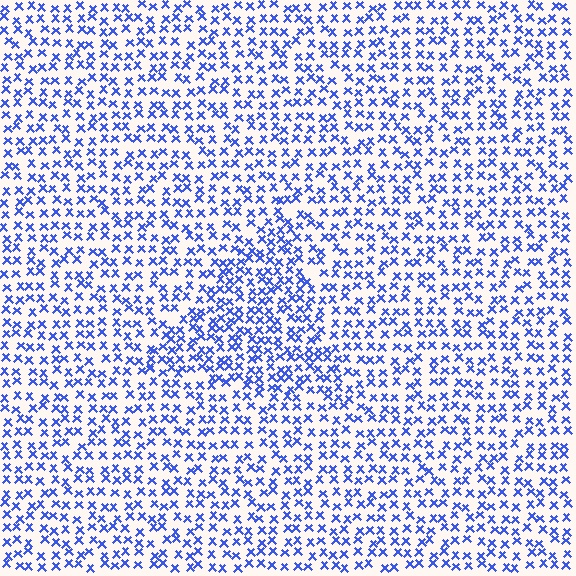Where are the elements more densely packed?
The elements are more densely packed inside the triangle boundary.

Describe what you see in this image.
The image contains small blue elements arranged at two different densities. A triangle-shaped region is visible where the elements are more densely packed than the surrounding area.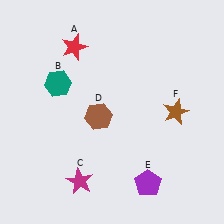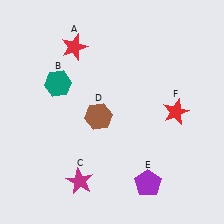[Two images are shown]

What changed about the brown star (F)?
In Image 1, F is brown. In Image 2, it changed to red.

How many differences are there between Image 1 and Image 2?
There is 1 difference between the two images.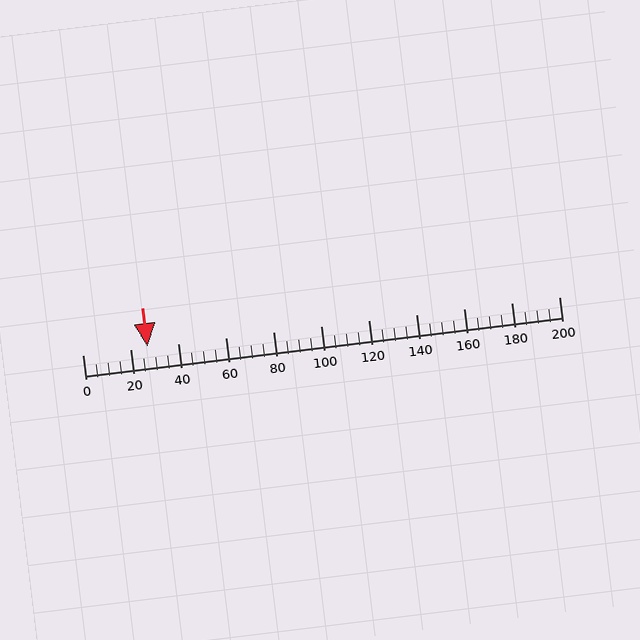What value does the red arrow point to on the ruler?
The red arrow points to approximately 27.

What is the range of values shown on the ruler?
The ruler shows values from 0 to 200.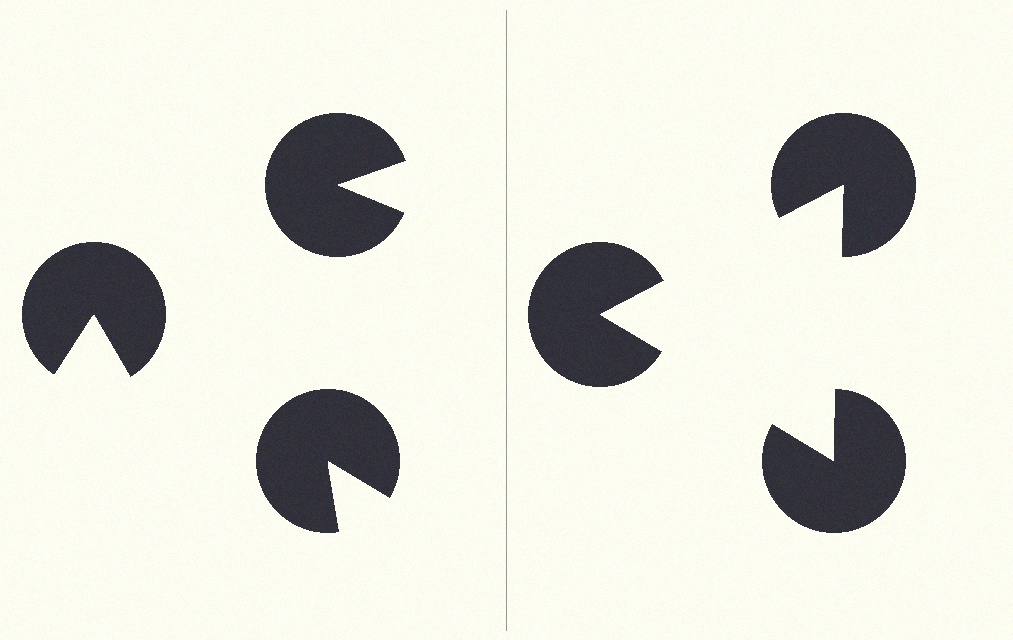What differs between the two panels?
The pac-man discs are positioned identically on both sides; only the wedge orientations differ. On the right they align to a triangle; on the left they are misaligned.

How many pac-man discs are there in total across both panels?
6 — 3 on each side.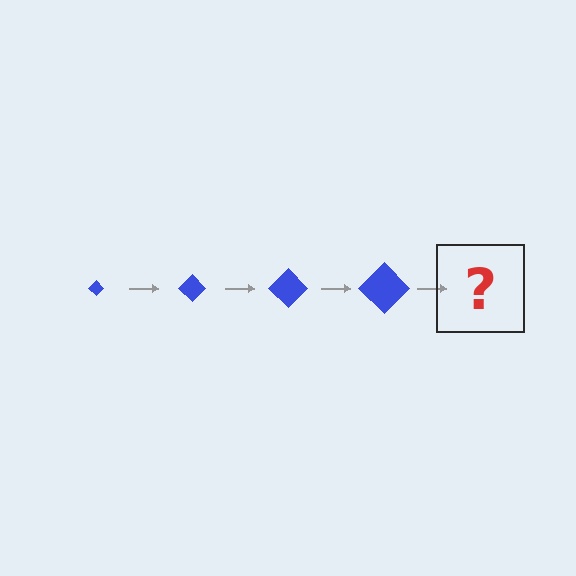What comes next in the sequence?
The next element should be a blue diamond, larger than the previous one.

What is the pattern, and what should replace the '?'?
The pattern is that the diamond gets progressively larger each step. The '?' should be a blue diamond, larger than the previous one.